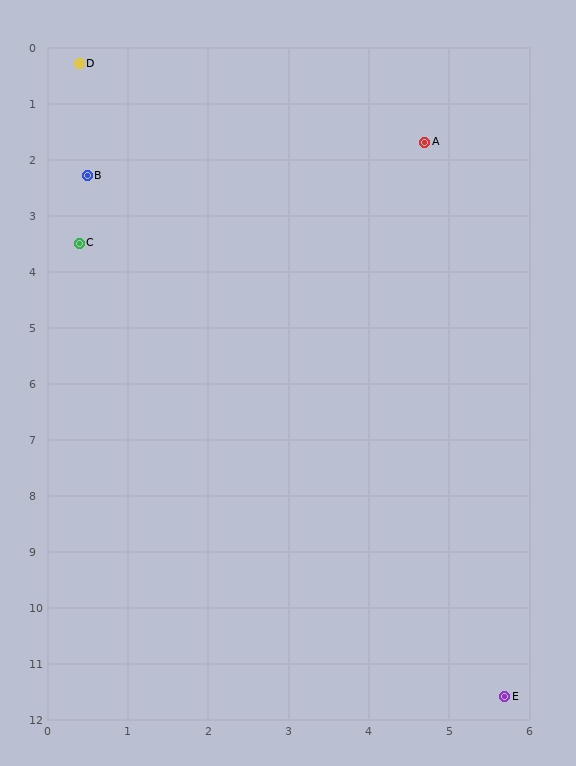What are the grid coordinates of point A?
Point A is at approximately (4.7, 1.7).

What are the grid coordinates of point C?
Point C is at approximately (0.4, 3.5).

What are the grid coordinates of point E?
Point E is at approximately (5.7, 11.6).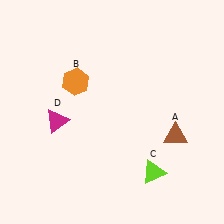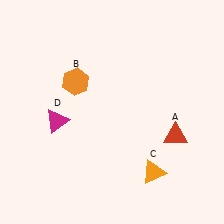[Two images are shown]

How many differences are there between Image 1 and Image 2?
There are 2 differences between the two images.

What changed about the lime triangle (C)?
In Image 1, C is lime. In Image 2, it changed to orange.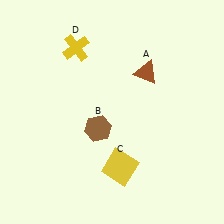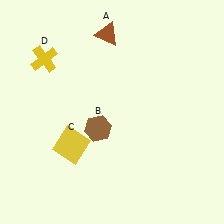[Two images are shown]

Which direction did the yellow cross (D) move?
The yellow cross (D) moved left.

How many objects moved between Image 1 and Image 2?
3 objects moved between the two images.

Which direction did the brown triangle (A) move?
The brown triangle (A) moved left.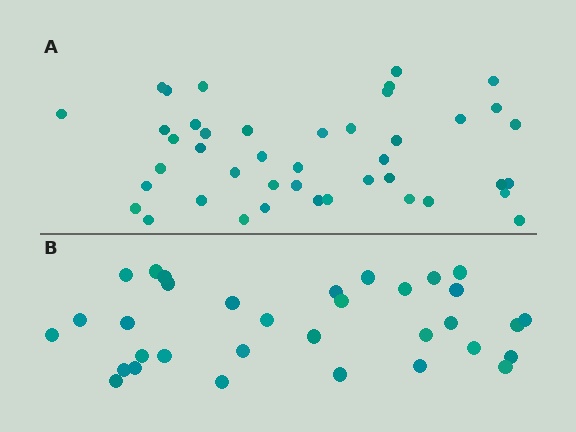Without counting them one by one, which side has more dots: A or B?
Region A (the top region) has more dots.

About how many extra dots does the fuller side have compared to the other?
Region A has roughly 10 or so more dots than region B.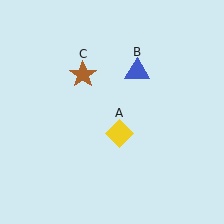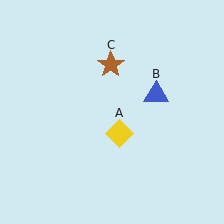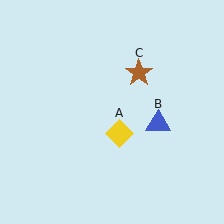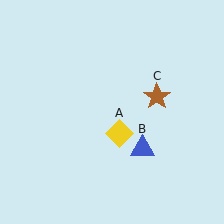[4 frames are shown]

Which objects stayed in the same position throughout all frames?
Yellow diamond (object A) remained stationary.